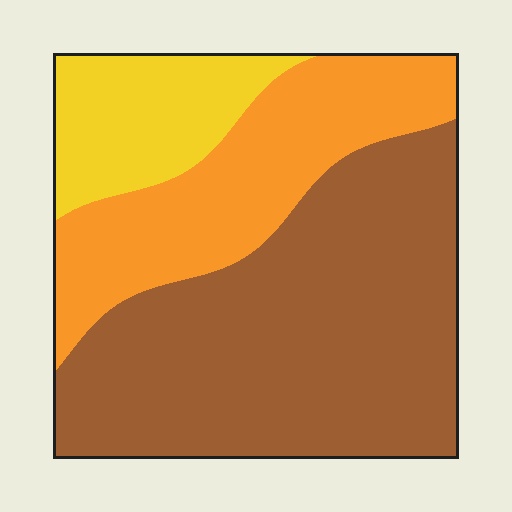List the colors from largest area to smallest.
From largest to smallest: brown, orange, yellow.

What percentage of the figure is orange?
Orange covers 28% of the figure.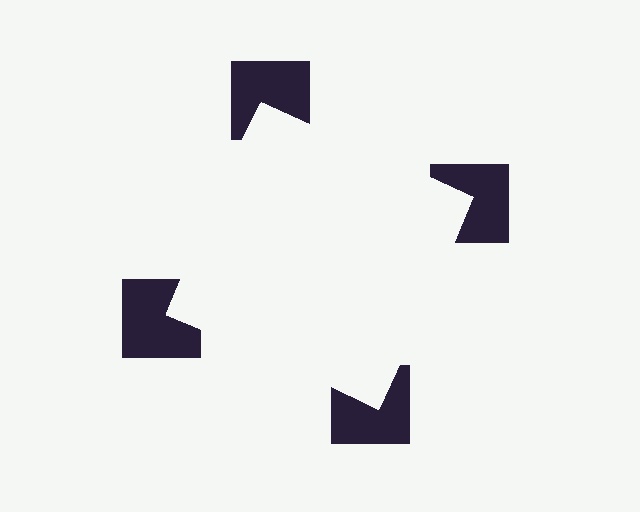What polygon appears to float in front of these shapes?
An illusory square — its edges are inferred from the aligned wedge cuts in the notched squares, not physically drawn.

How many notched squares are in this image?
There are 4 — one at each vertex of the illusory square.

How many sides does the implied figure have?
4 sides.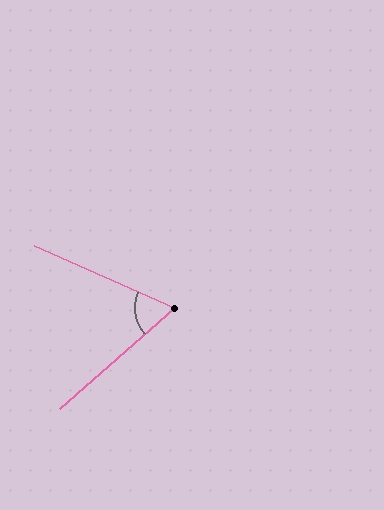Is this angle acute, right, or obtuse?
It is acute.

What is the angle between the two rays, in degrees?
Approximately 65 degrees.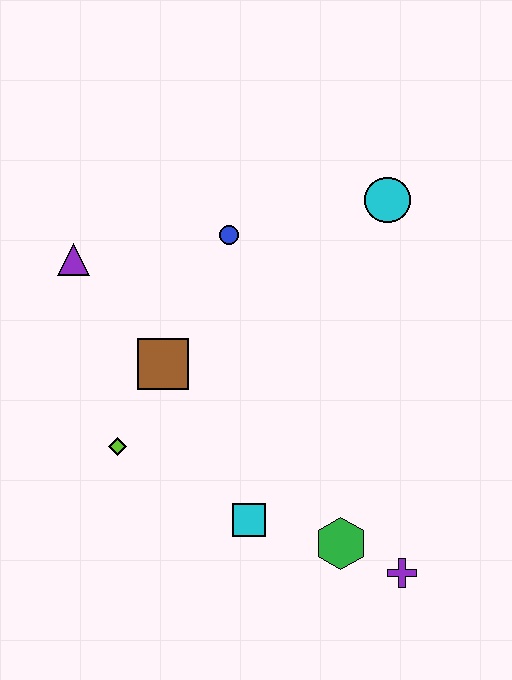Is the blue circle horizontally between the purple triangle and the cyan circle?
Yes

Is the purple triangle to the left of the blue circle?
Yes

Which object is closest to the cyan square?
The green hexagon is closest to the cyan square.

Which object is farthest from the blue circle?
The purple cross is farthest from the blue circle.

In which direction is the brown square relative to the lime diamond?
The brown square is above the lime diamond.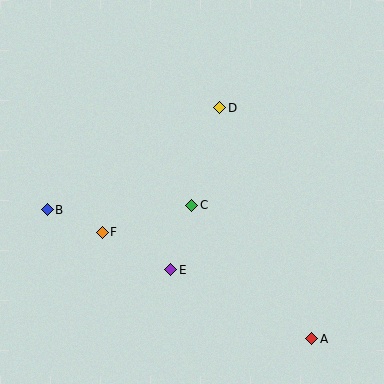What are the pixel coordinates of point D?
Point D is at (220, 108).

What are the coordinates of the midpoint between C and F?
The midpoint between C and F is at (147, 219).